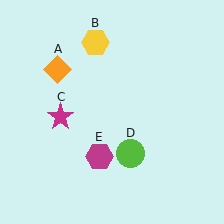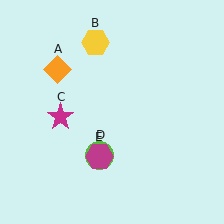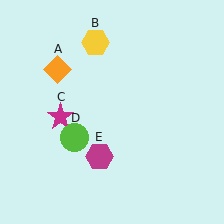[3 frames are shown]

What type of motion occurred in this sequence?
The lime circle (object D) rotated clockwise around the center of the scene.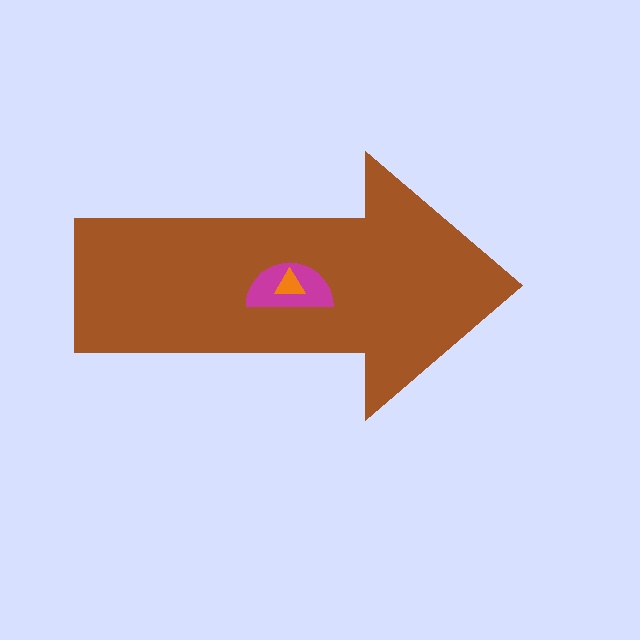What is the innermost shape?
The orange triangle.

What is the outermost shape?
The brown arrow.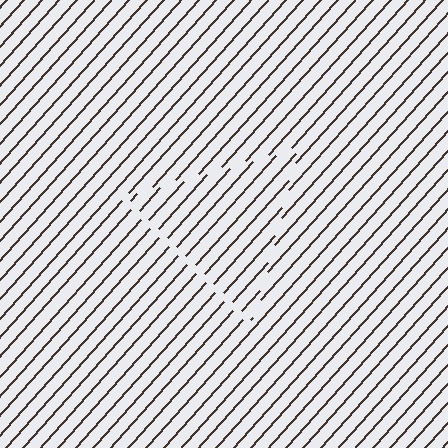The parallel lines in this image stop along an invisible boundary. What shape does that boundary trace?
An illusory triangle. The interior of the shape contains the same grating, shifted by half a period — the contour is defined by the phase discontinuity where line-ends from the inner and outer gratings abut.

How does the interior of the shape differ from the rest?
The interior of the shape contains the same grating, shifted by half a period — the contour is defined by the phase discontinuity where line-ends from the inner and outer gratings abut.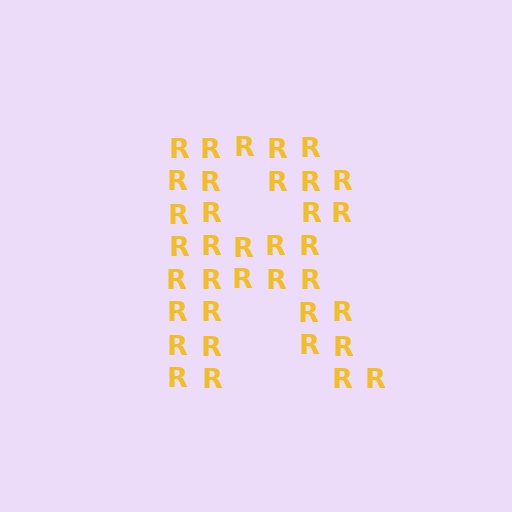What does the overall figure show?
The overall figure shows the letter R.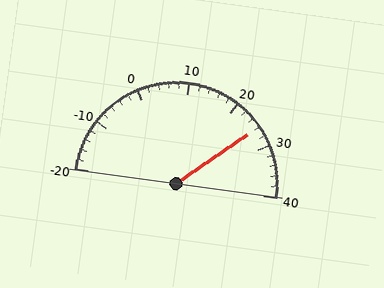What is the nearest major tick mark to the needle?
The nearest major tick mark is 30.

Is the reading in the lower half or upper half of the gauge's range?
The reading is in the upper half of the range (-20 to 40).